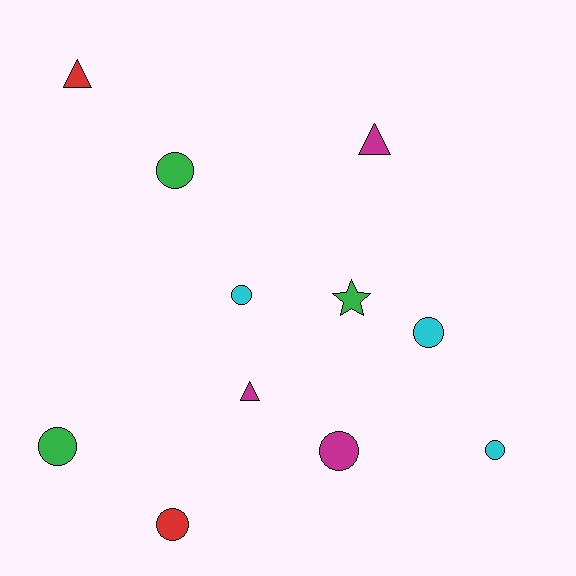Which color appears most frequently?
Magenta, with 3 objects.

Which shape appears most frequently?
Circle, with 7 objects.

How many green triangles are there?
There are no green triangles.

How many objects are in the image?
There are 11 objects.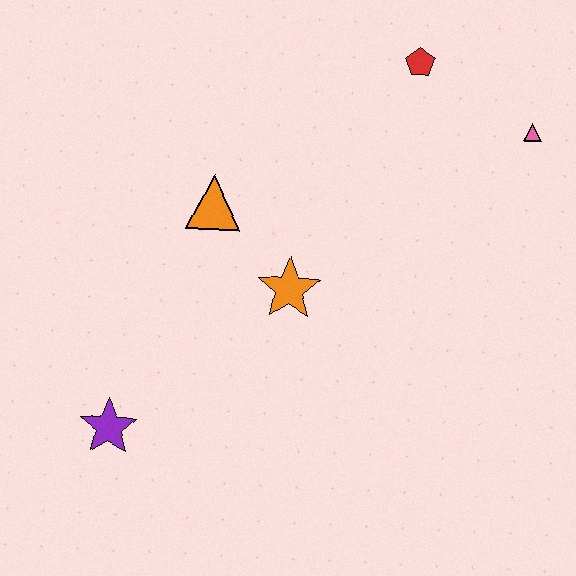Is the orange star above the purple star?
Yes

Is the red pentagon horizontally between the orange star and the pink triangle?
Yes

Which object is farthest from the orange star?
The pink triangle is farthest from the orange star.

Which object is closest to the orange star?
The orange triangle is closest to the orange star.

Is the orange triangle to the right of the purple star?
Yes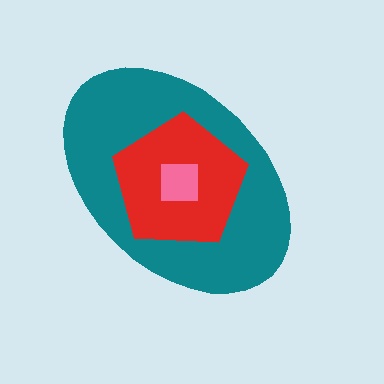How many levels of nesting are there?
3.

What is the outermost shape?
The teal ellipse.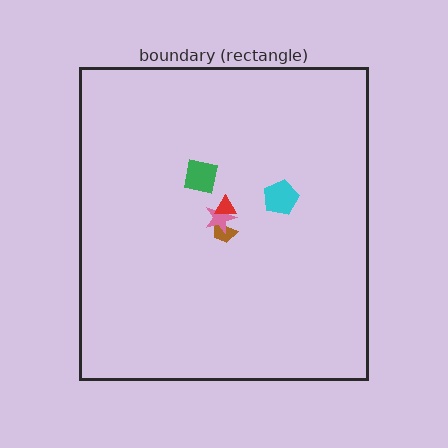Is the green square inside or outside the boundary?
Inside.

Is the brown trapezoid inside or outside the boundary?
Inside.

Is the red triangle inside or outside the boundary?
Inside.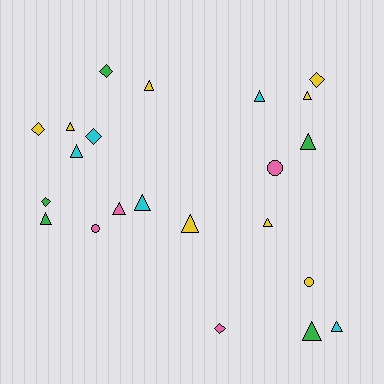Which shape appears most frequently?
Triangle, with 13 objects.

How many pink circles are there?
There are 2 pink circles.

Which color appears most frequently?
Yellow, with 8 objects.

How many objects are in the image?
There are 22 objects.